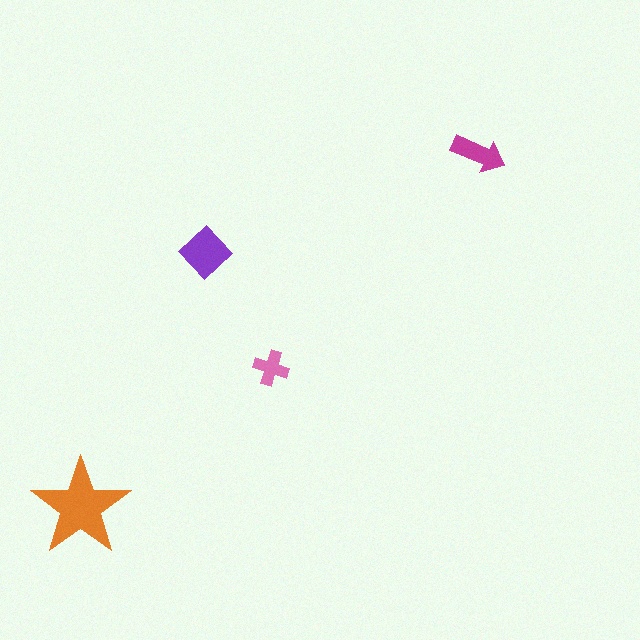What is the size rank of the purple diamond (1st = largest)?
2nd.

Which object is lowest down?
The orange star is bottommost.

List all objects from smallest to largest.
The pink cross, the magenta arrow, the purple diamond, the orange star.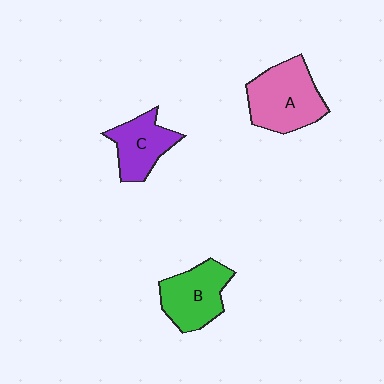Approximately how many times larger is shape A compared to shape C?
Approximately 1.4 times.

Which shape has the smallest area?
Shape C (purple).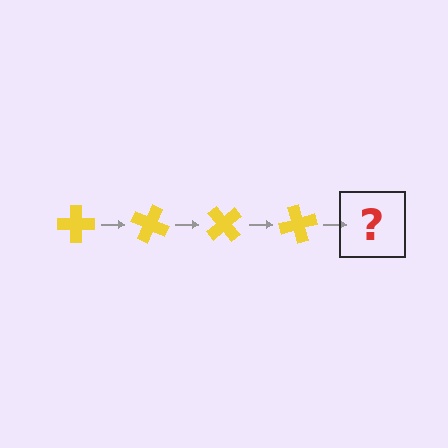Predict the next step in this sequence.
The next step is a yellow cross rotated 100 degrees.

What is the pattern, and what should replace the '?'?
The pattern is that the cross rotates 25 degrees each step. The '?' should be a yellow cross rotated 100 degrees.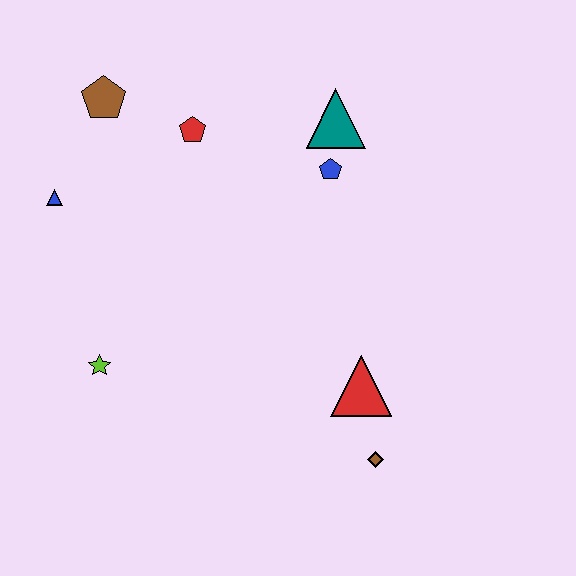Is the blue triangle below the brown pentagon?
Yes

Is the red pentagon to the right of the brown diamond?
No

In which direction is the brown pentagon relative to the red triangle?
The brown pentagon is above the red triangle.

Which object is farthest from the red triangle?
The brown pentagon is farthest from the red triangle.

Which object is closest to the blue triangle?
The brown pentagon is closest to the blue triangle.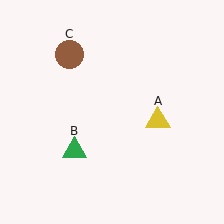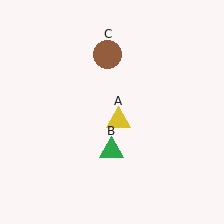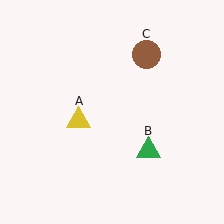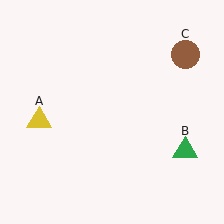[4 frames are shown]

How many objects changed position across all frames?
3 objects changed position: yellow triangle (object A), green triangle (object B), brown circle (object C).